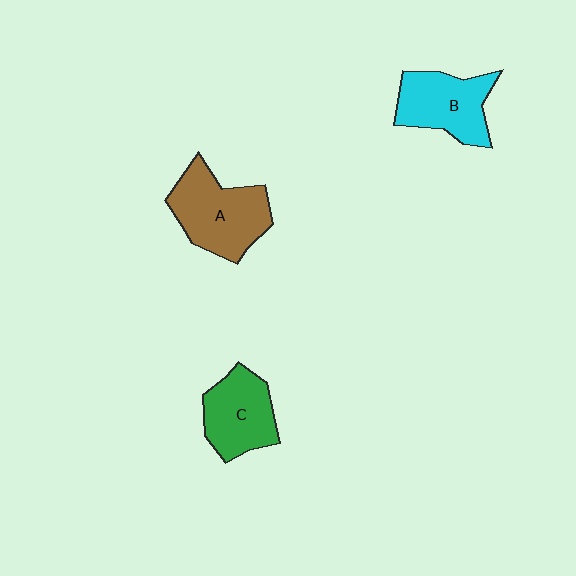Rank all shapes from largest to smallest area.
From largest to smallest: A (brown), B (cyan), C (green).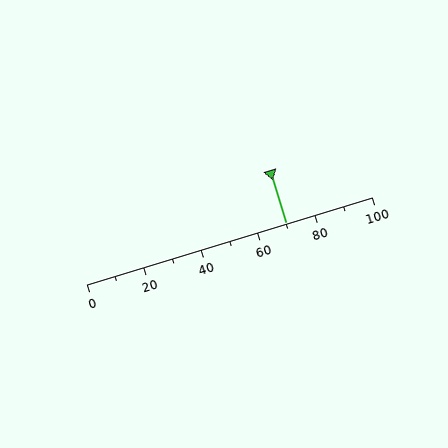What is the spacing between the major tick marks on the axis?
The major ticks are spaced 20 apart.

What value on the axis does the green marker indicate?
The marker indicates approximately 70.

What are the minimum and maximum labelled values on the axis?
The axis runs from 0 to 100.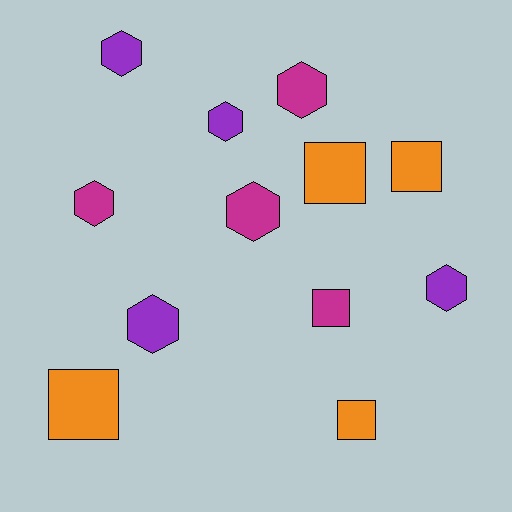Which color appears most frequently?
Purple, with 4 objects.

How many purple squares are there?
There are no purple squares.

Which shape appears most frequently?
Hexagon, with 7 objects.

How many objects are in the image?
There are 12 objects.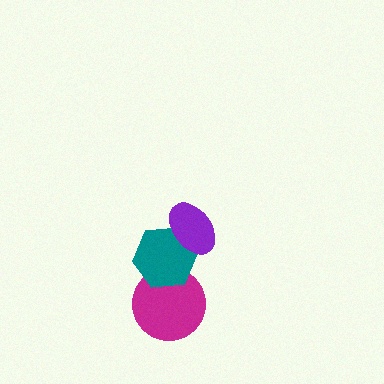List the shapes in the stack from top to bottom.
From top to bottom: the purple ellipse, the teal hexagon, the magenta circle.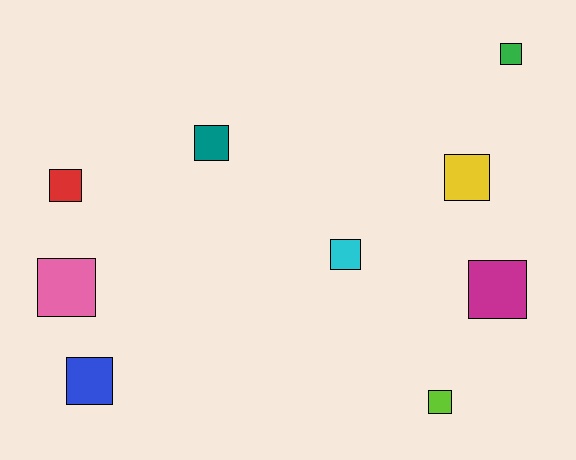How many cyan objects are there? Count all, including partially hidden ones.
There is 1 cyan object.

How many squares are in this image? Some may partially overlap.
There are 9 squares.